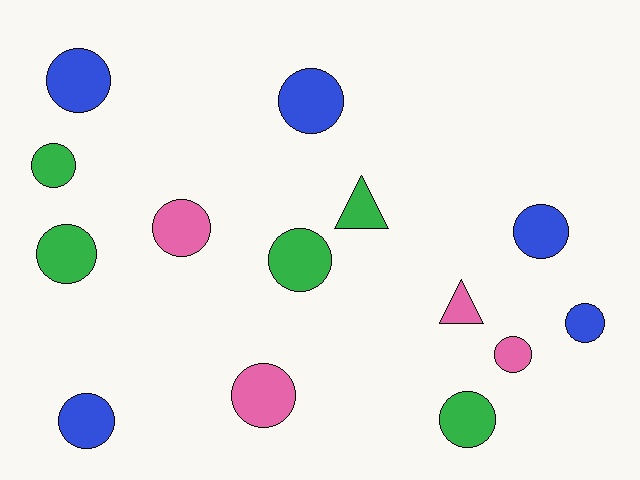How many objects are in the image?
There are 14 objects.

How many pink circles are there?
There are 3 pink circles.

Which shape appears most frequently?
Circle, with 12 objects.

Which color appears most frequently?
Green, with 5 objects.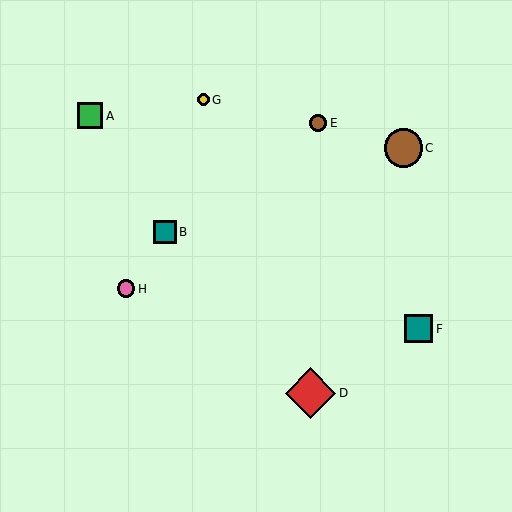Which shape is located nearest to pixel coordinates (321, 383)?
The red diamond (labeled D) at (311, 393) is nearest to that location.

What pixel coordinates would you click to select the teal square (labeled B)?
Click at (165, 232) to select the teal square B.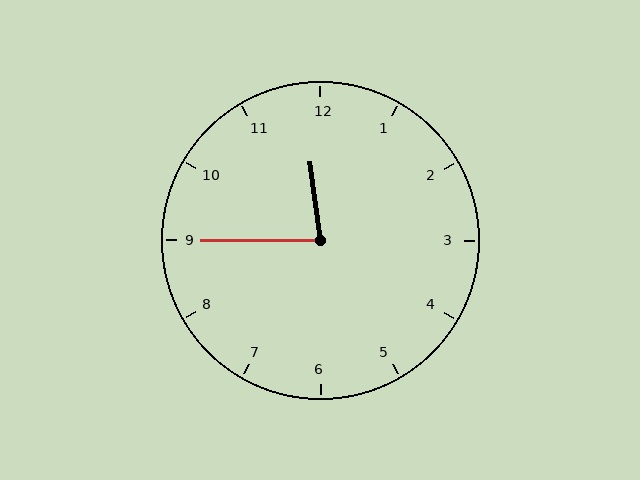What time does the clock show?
11:45.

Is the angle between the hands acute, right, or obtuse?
It is acute.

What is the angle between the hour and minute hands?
Approximately 82 degrees.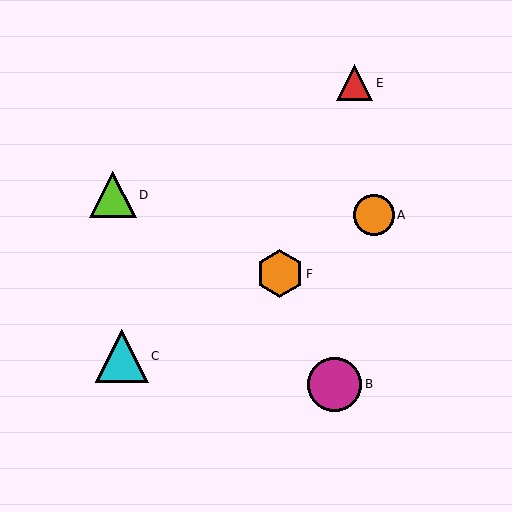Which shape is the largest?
The magenta circle (labeled B) is the largest.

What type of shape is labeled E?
Shape E is a red triangle.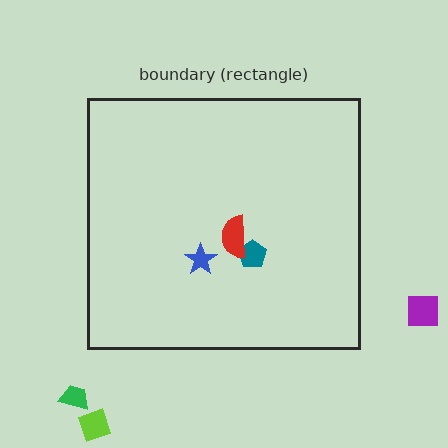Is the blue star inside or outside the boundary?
Inside.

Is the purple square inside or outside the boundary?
Outside.